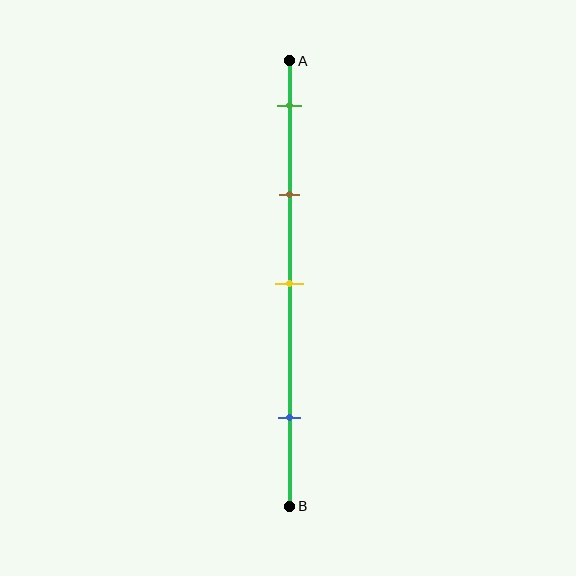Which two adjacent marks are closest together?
The green and brown marks are the closest adjacent pair.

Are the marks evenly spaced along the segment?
No, the marks are not evenly spaced.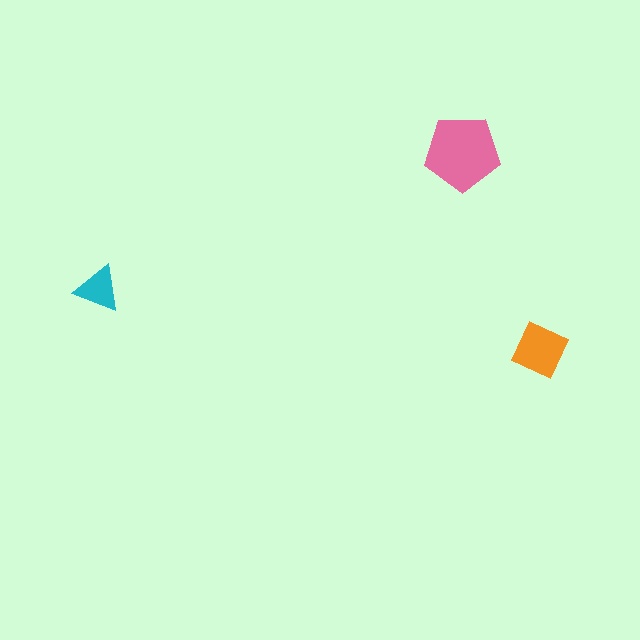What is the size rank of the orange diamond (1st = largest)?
2nd.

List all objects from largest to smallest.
The pink pentagon, the orange diamond, the cyan triangle.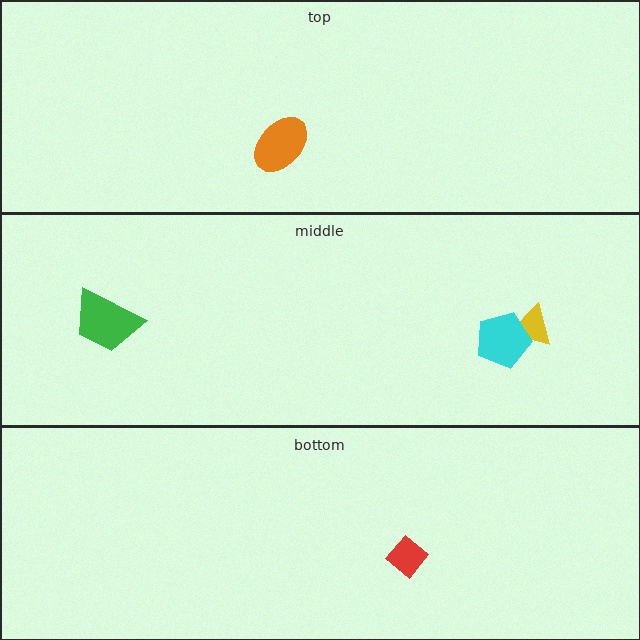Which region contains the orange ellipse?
The top region.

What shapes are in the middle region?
The green trapezoid, the yellow triangle, the cyan pentagon.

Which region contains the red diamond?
The bottom region.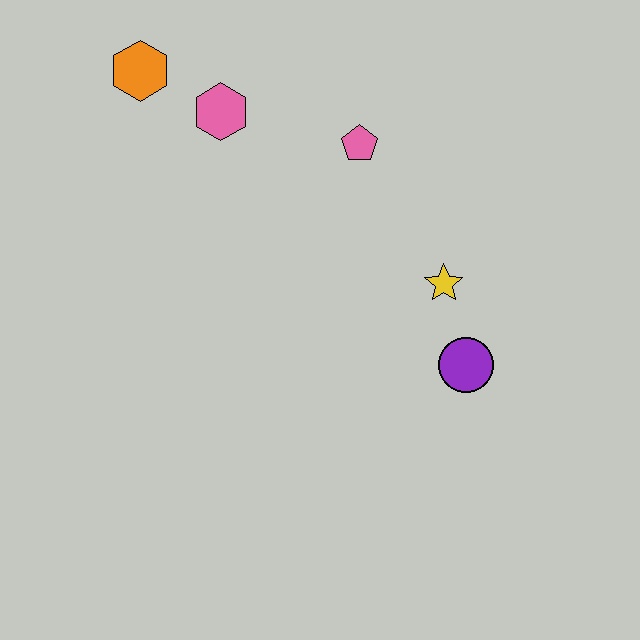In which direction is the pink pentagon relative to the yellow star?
The pink pentagon is above the yellow star.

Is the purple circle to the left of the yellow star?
No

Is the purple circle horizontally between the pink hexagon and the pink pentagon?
No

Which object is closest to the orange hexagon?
The pink hexagon is closest to the orange hexagon.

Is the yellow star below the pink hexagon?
Yes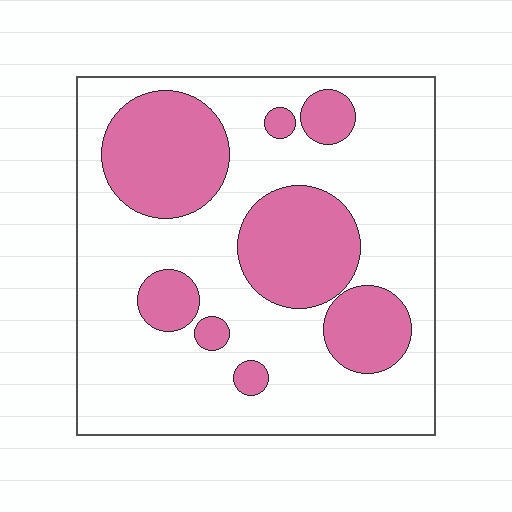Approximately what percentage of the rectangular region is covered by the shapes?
Approximately 30%.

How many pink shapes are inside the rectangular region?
8.